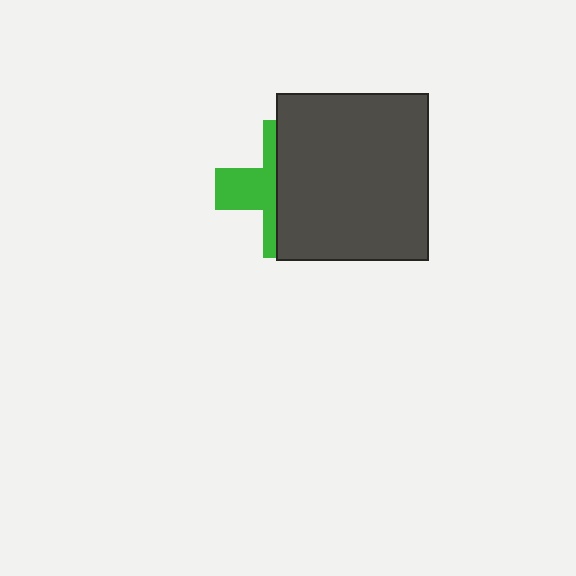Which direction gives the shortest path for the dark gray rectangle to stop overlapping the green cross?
Moving right gives the shortest separation.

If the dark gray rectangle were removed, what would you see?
You would see the complete green cross.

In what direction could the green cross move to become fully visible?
The green cross could move left. That would shift it out from behind the dark gray rectangle entirely.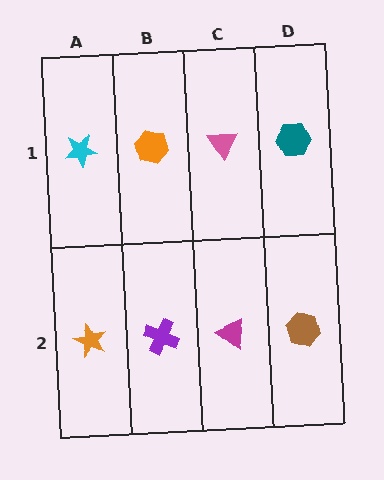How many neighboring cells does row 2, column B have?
3.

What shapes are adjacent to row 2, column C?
A pink triangle (row 1, column C), a purple cross (row 2, column B), a brown hexagon (row 2, column D).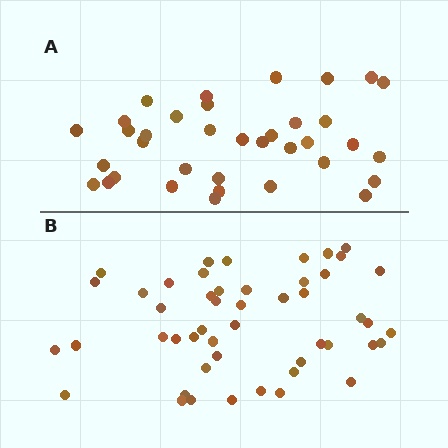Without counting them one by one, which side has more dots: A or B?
Region B (the bottom region) has more dots.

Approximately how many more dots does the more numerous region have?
Region B has approximately 15 more dots than region A.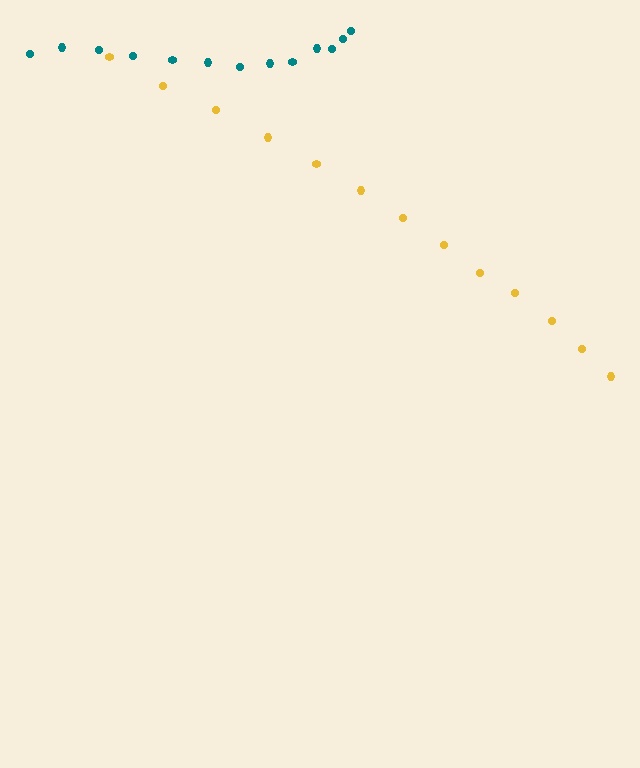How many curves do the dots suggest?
There are 2 distinct paths.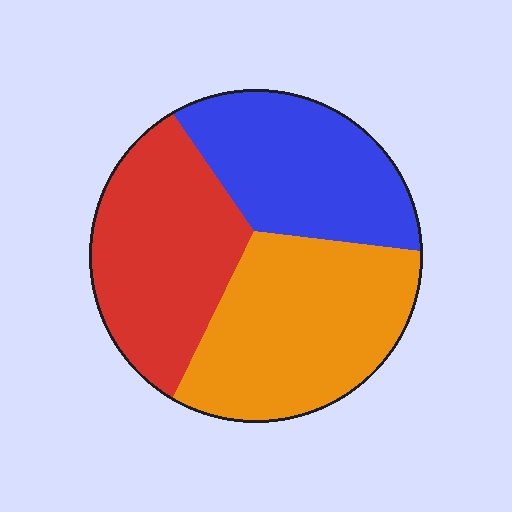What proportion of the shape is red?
Red covers roughly 35% of the shape.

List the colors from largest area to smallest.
From largest to smallest: orange, red, blue.